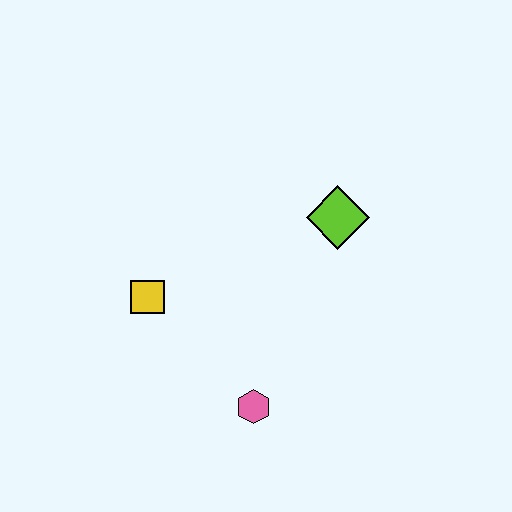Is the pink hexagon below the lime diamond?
Yes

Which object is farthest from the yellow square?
The lime diamond is farthest from the yellow square.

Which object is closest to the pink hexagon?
The yellow square is closest to the pink hexagon.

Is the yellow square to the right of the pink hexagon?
No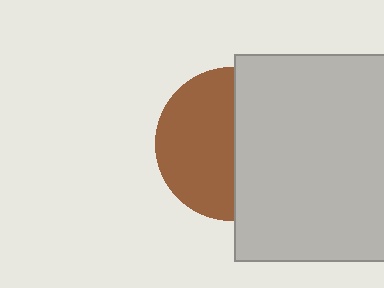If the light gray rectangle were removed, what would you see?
You would see the complete brown circle.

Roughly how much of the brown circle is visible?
About half of it is visible (roughly 51%).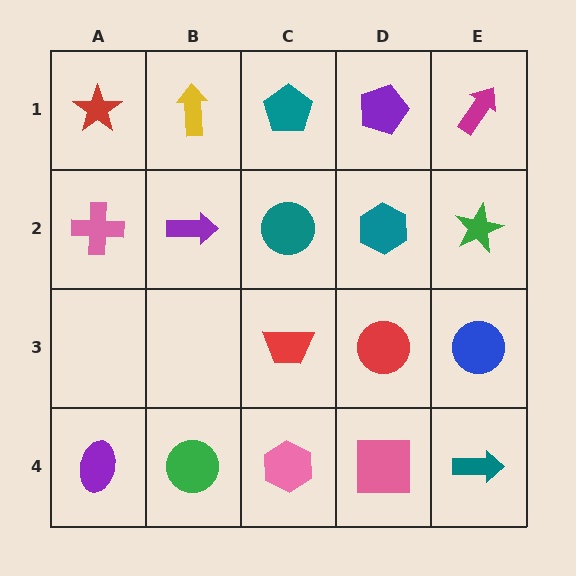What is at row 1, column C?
A teal pentagon.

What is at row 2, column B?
A purple arrow.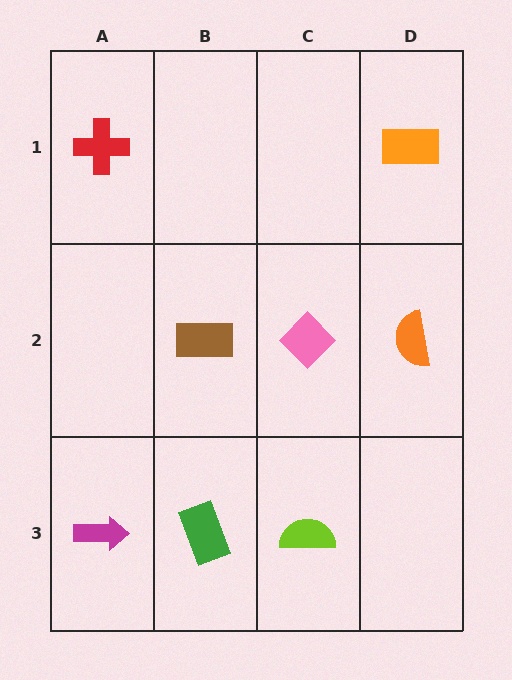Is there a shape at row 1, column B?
No, that cell is empty.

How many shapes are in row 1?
2 shapes.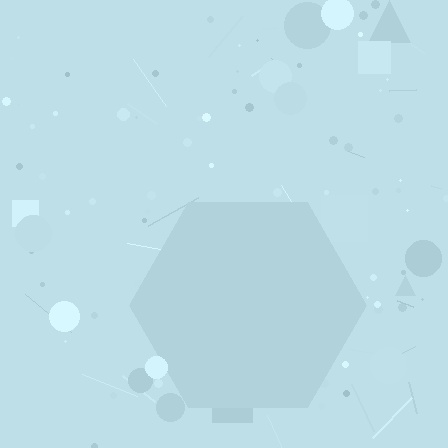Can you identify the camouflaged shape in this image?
The camouflaged shape is a hexagon.